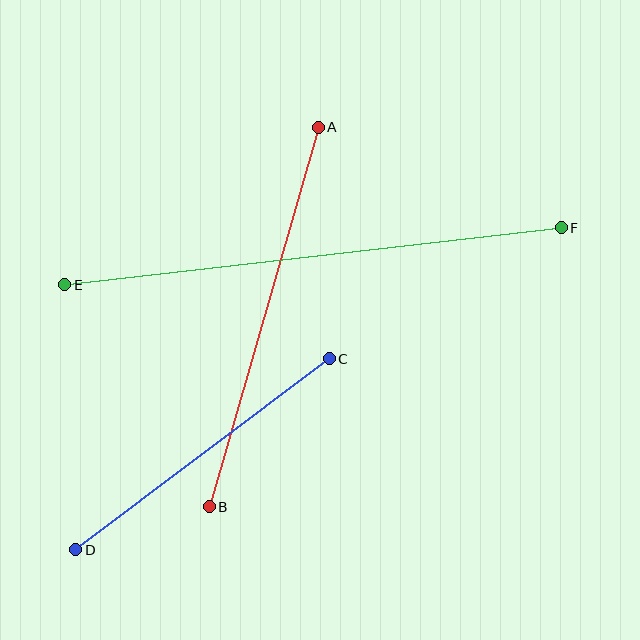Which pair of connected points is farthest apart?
Points E and F are farthest apart.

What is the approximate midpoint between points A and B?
The midpoint is at approximately (264, 317) pixels.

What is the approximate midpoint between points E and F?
The midpoint is at approximately (313, 256) pixels.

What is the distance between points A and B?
The distance is approximately 395 pixels.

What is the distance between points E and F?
The distance is approximately 500 pixels.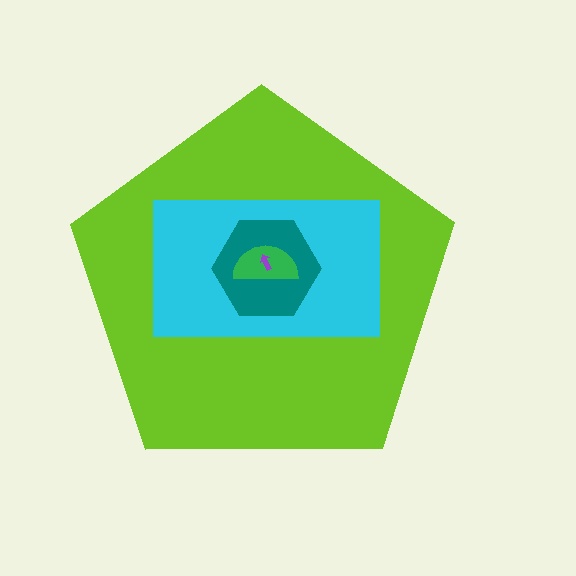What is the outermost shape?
The lime pentagon.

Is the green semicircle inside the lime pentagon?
Yes.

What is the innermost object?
The purple arrow.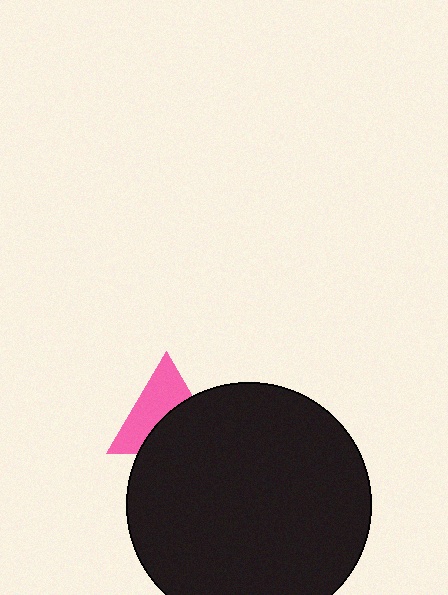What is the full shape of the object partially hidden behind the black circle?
The partially hidden object is a pink triangle.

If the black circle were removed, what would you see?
You would see the complete pink triangle.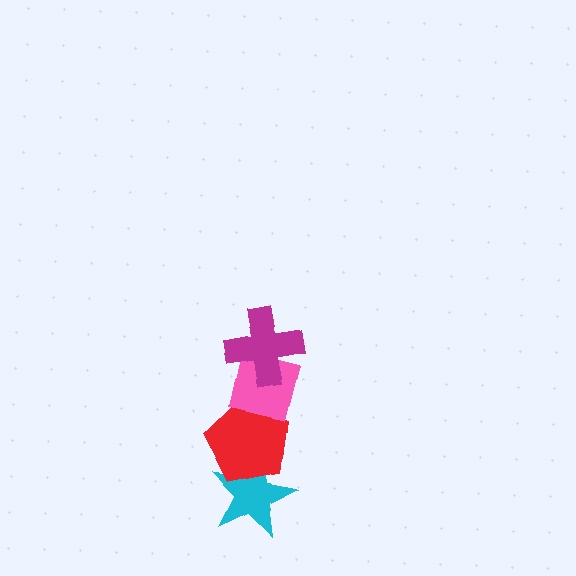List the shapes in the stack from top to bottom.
From top to bottom: the magenta cross, the pink square, the red pentagon, the cyan star.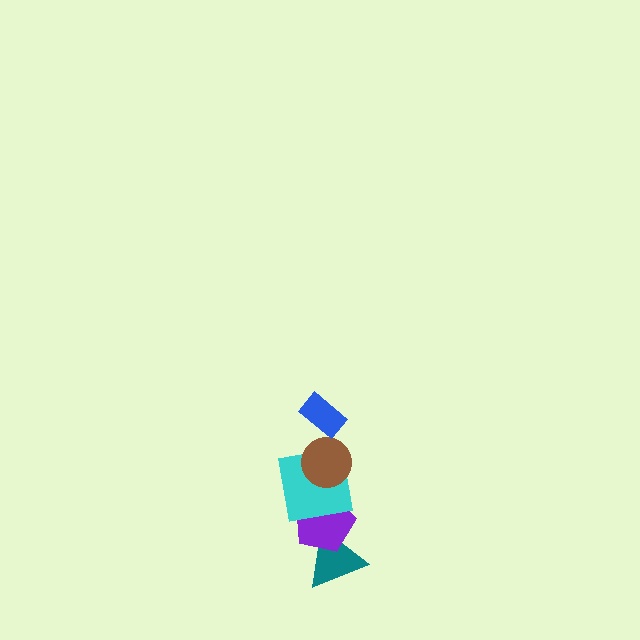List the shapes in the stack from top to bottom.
From top to bottom: the blue rectangle, the brown circle, the cyan square, the purple pentagon, the teal triangle.